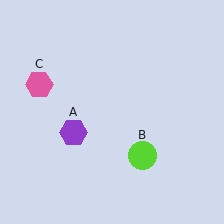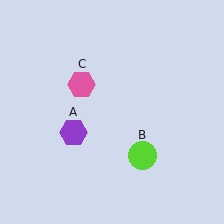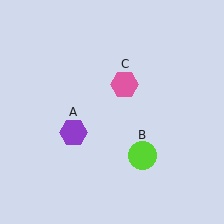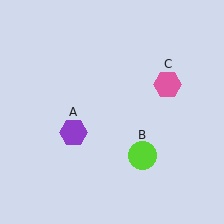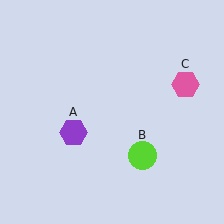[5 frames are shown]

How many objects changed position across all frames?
1 object changed position: pink hexagon (object C).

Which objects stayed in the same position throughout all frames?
Purple hexagon (object A) and lime circle (object B) remained stationary.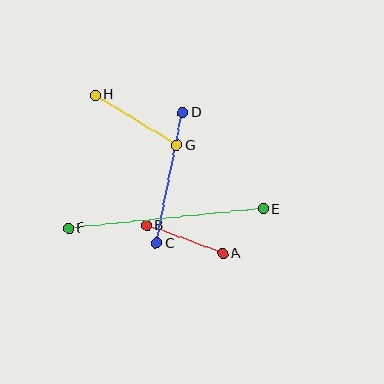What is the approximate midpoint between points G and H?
The midpoint is at approximately (136, 120) pixels.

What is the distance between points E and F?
The distance is approximately 195 pixels.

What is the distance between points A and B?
The distance is approximately 81 pixels.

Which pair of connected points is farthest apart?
Points E and F are farthest apart.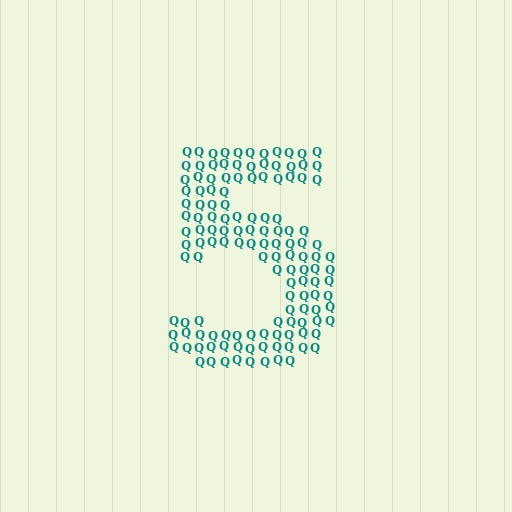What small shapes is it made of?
It is made of small letter Q's.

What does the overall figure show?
The overall figure shows the digit 5.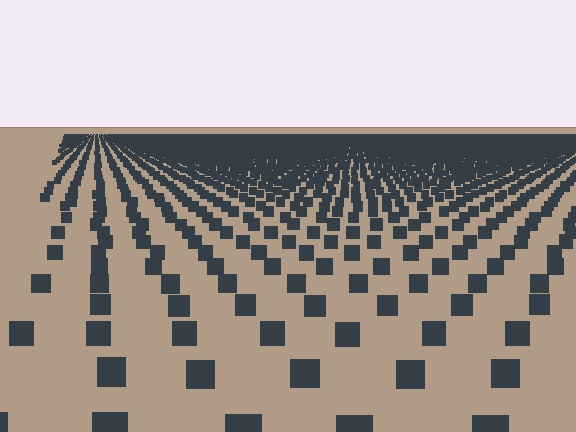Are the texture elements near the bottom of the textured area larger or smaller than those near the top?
Larger. Near the bottom, elements are closer to the viewer and appear at a bigger on-screen size.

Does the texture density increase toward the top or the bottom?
Density increases toward the top.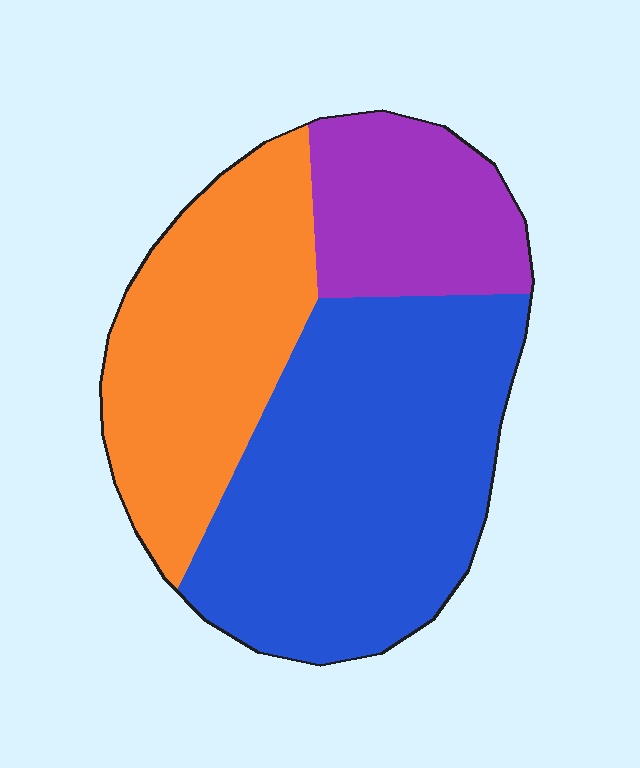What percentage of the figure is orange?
Orange covers around 30% of the figure.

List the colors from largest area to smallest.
From largest to smallest: blue, orange, purple.